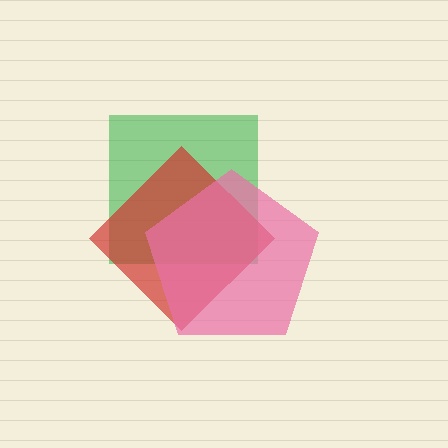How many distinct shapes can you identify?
There are 3 distinct shapes: a green square, a red diamond, a pink pentagon.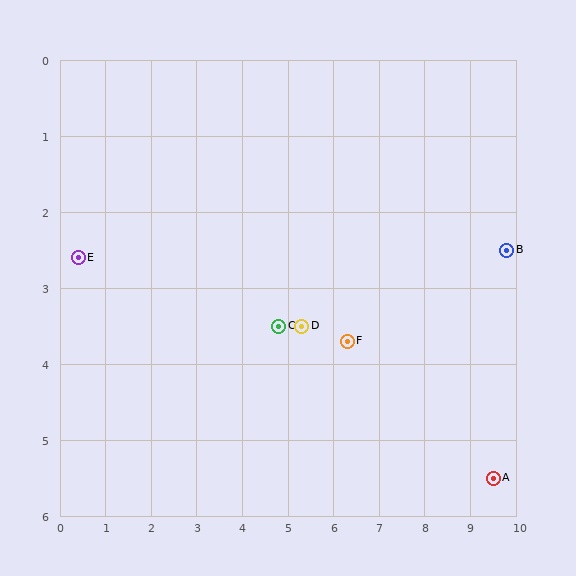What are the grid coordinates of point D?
Point D is at approximately (5.3, 3.5).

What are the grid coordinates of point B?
Point B is at approximately (9.8, 2.5).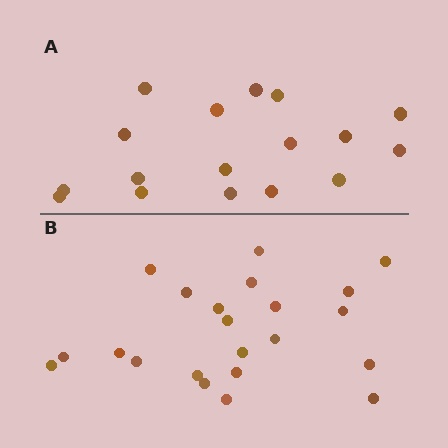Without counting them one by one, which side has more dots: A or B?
Region B (the bottom region) has more dots.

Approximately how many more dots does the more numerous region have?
Region B has about 5 more dots than region A.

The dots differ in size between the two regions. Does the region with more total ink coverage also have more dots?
No. Region A has more total ink coverage because its dots are larger, but region B actually contains more individual dots. Total area can be misleading — the number of items is what matters here.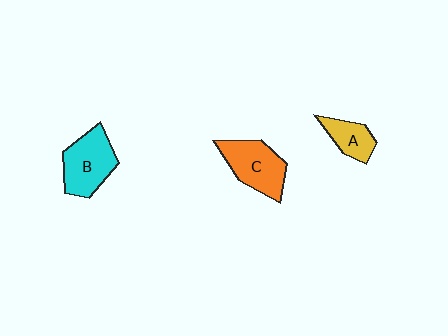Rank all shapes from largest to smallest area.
From largest to smallest: B (cyan), C (orange), A (yellow).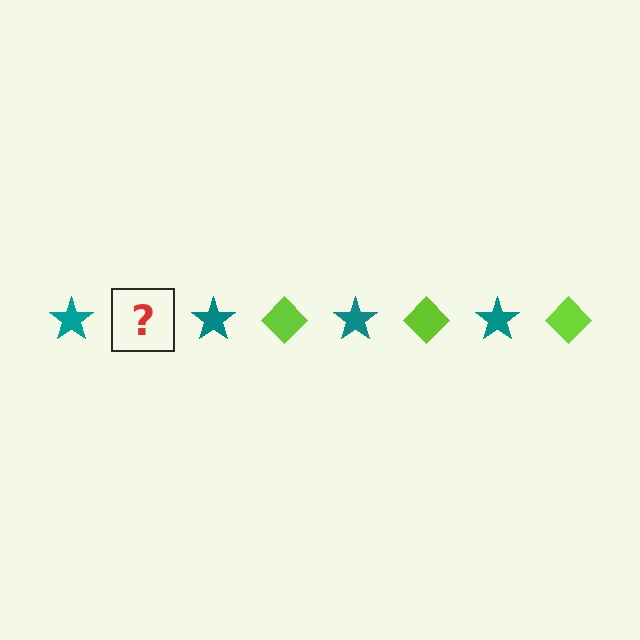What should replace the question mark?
The question mark should be replaced with a lime diamond.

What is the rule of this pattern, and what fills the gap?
The rule is that the pattern alternates between teal star and lime diamond. The gap should be filled with a lime diamond.